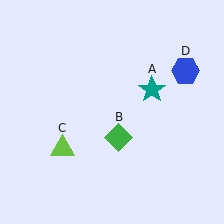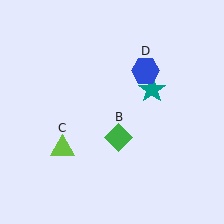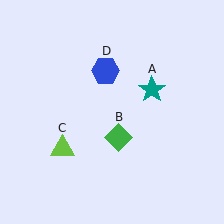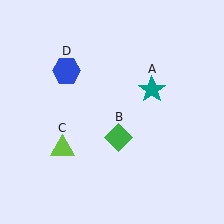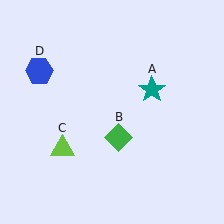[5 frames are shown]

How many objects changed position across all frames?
1 object changed position: blue hexagon (object D).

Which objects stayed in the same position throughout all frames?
Teal star (object A) and green diamond (object B) and lime triangle (object C) remained stationary.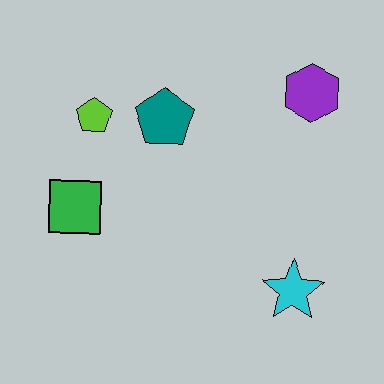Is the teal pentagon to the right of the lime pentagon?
Yes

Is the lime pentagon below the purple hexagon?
Yes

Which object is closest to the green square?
The lime pentagon is closest to the green square.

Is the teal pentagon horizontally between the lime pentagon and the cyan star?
Yes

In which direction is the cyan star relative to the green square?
The cyan star is to the right of the green square.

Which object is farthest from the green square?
The purple hexagon is farthest from the green square.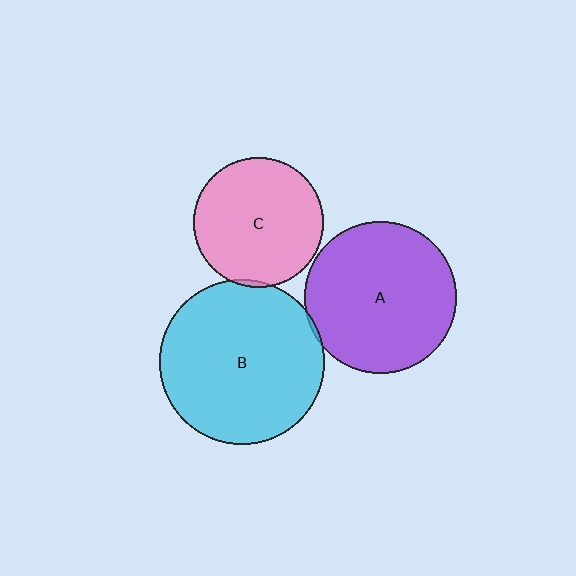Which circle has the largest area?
Circle B (cyan).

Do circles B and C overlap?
Yes.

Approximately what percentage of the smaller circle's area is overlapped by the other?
Approximately 5%.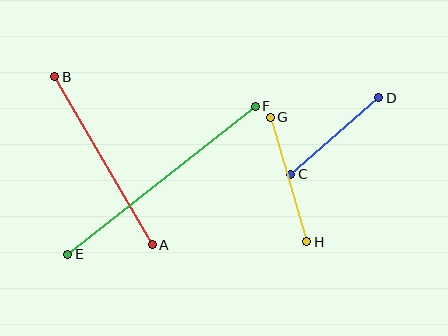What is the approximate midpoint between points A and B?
The midpoint is at approximately (103, 161) pixels.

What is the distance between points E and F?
The distance is approximately 239 pixels.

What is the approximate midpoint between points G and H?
The midpoint is at approximately (288, 179) pixels.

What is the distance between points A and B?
The distance is approximately 194 pixels.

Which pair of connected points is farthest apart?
Points E and F are farthest apart.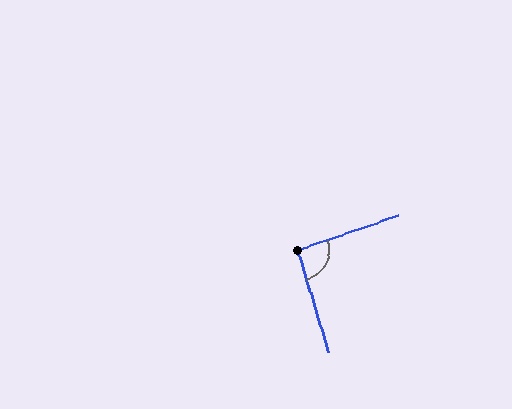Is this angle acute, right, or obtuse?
It is approximately a right angle.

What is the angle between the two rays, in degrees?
Approximately 92 degrees.